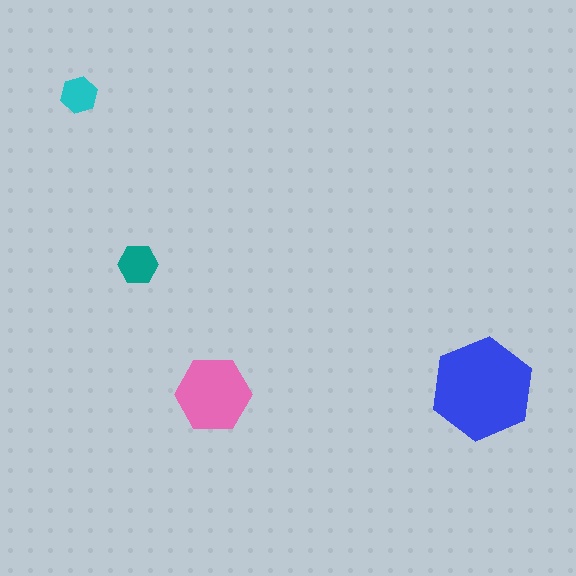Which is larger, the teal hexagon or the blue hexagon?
The blue one.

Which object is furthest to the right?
The blue hexagon is rightmost.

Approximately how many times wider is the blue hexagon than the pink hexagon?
About 1.5 times wider.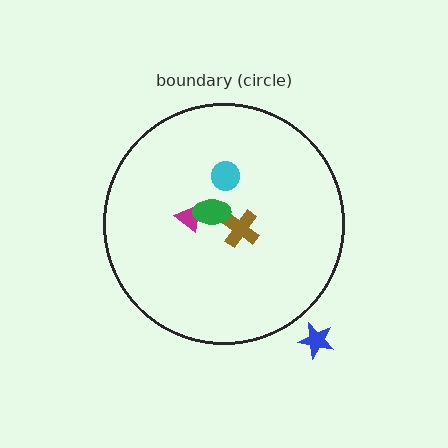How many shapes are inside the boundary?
4 inside, 1 outside.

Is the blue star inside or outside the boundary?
Outside.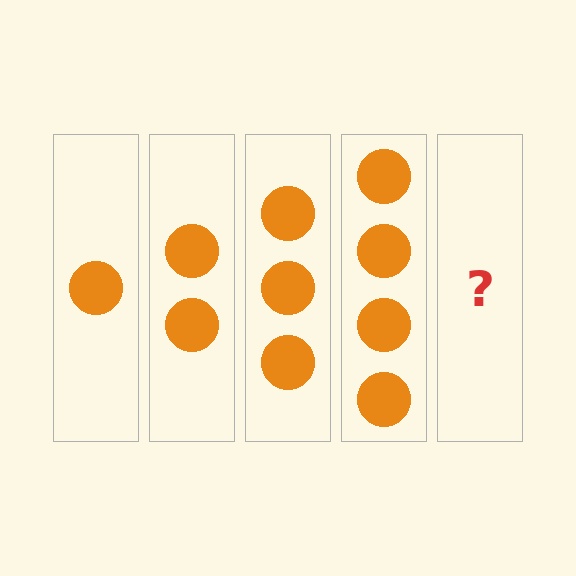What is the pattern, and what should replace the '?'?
The pattern is that each step adds one more circle. The '?' should be 5 circles.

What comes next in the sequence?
The next element should be 5 circles.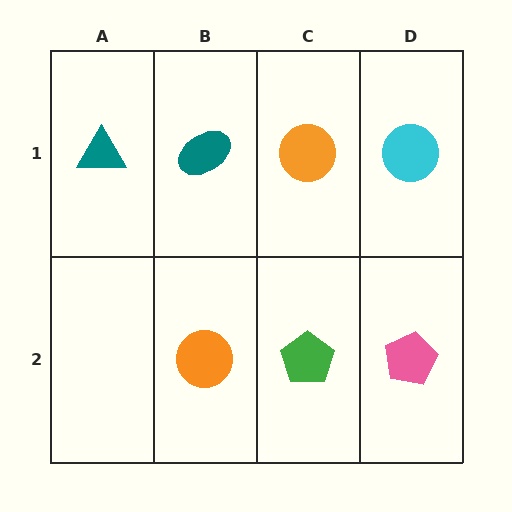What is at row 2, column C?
A green pentagon.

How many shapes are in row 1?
4 shapes.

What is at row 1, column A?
A teal triangle.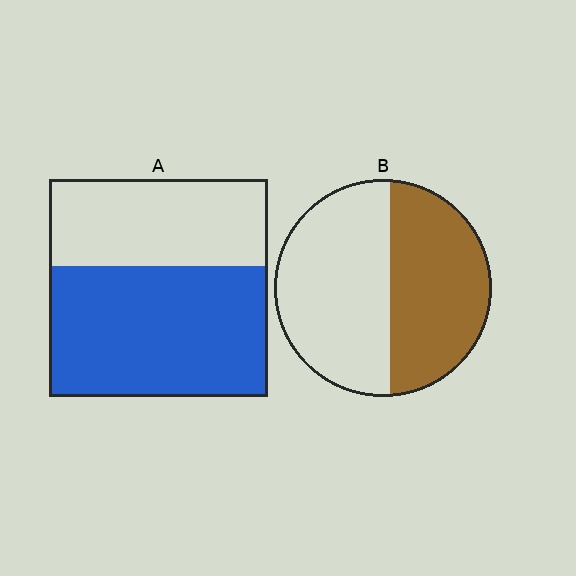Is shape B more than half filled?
No.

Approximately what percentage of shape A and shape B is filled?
A is approximately 60% and B is approximately 45%.